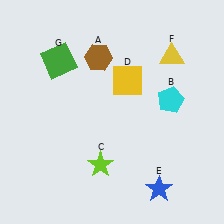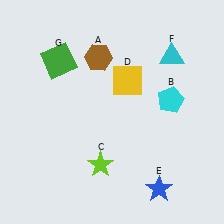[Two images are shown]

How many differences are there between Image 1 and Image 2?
There is 1 difference between the two images.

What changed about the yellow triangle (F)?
In Image 1, F is yellow. In Image 2, it changed to cyan.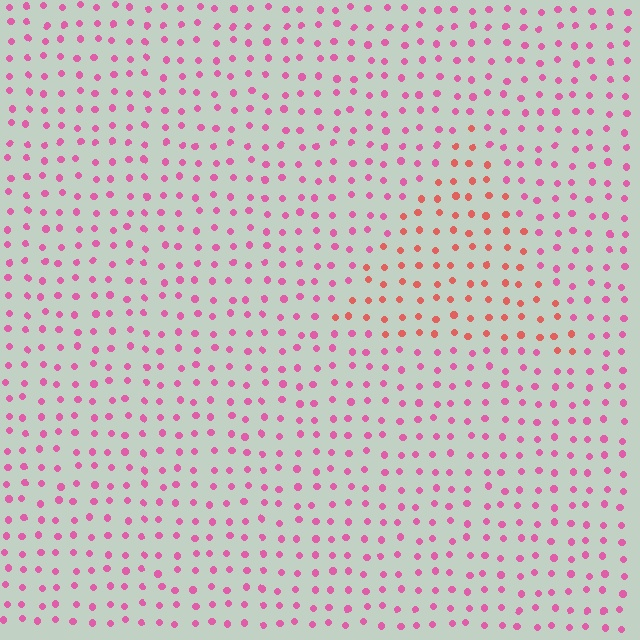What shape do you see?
I see a triangle.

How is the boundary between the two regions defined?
The boundary is defined purely by a slight shift in hue (about 37 degrees). Spacing, size, and orientation are identical on both sides.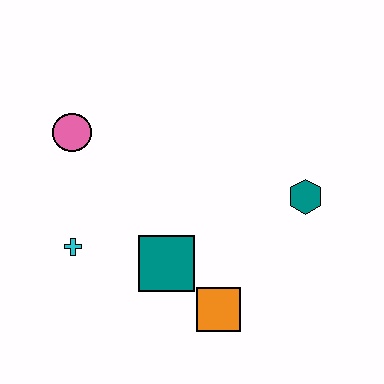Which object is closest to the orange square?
The teal square is closest to the orange square.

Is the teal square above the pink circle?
No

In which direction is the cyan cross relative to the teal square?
The cyan cross is to the left of the teal square.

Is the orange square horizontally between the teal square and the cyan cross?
No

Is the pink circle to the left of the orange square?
Yes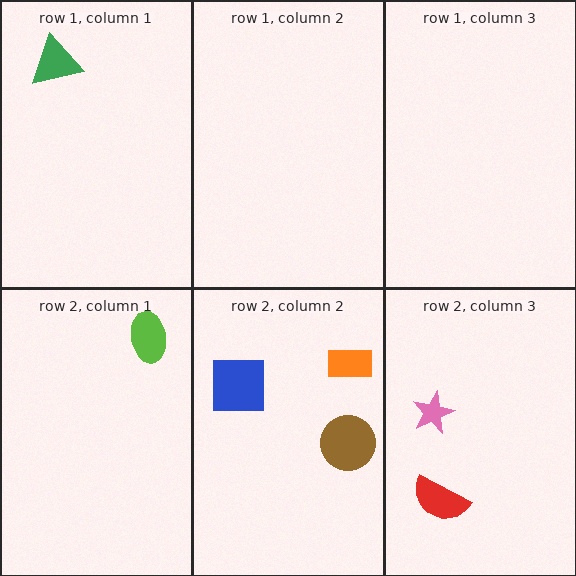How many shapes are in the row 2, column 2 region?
3.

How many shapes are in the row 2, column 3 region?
2.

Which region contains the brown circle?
The row 2, column 2 region.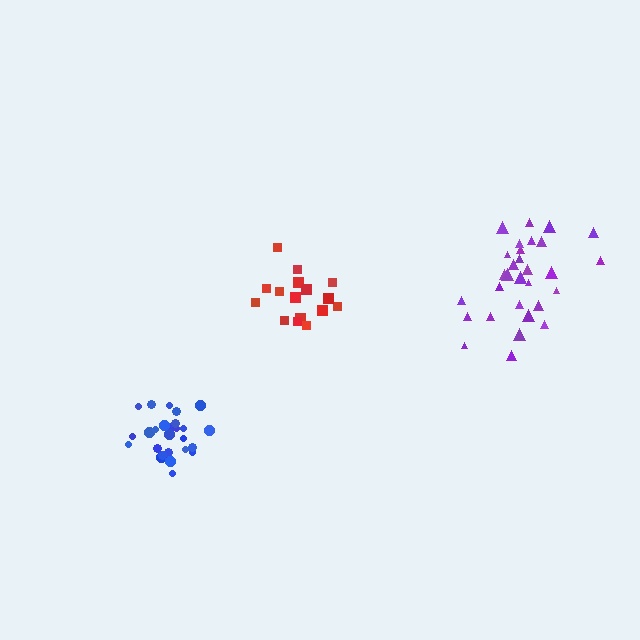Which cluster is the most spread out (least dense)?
Red.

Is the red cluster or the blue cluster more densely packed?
Blue.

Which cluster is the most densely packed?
Blue.